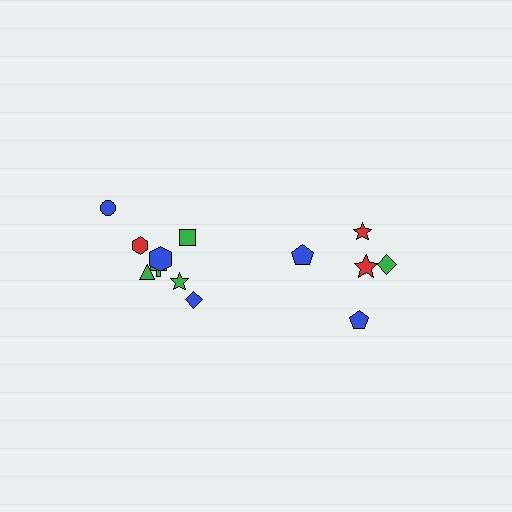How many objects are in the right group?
There are 5 objects.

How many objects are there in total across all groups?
There are 13 objects.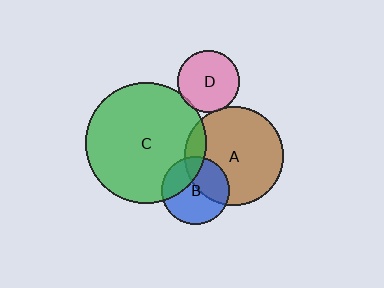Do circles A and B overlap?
Yes.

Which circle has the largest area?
Circle C (green).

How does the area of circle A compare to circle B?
Approximately 2.1 times.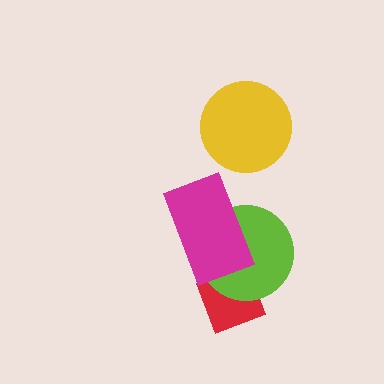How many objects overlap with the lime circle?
2 objects overlap with the lime circle.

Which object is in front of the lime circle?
The magenta rectangle is in front of the lime circle.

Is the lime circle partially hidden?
Yes, it is partially covered by another shape.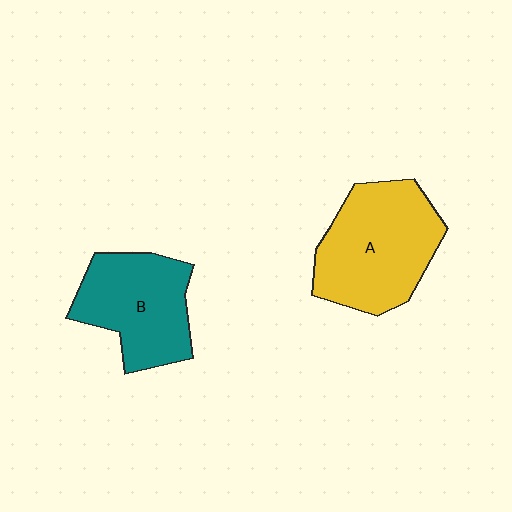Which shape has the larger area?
Shape A (yellow).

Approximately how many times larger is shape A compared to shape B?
Approximately 1.2 times.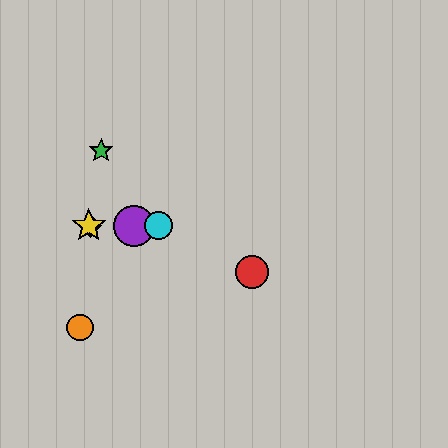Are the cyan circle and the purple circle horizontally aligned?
Yes, both are at y≈226.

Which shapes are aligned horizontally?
The blue diamond, the yellow star, the purple circle, the cyan circle are aligned horizontally.